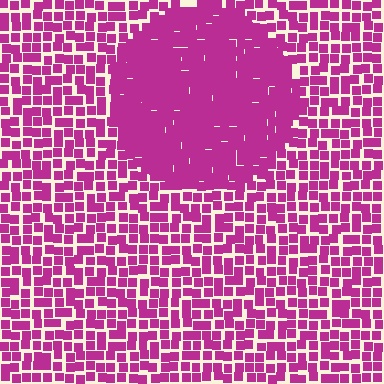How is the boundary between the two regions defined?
The boundary is defined by a change in element density (approximately 1.8x ratio). All elements are the same color, size, and shape.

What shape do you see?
I see a circle.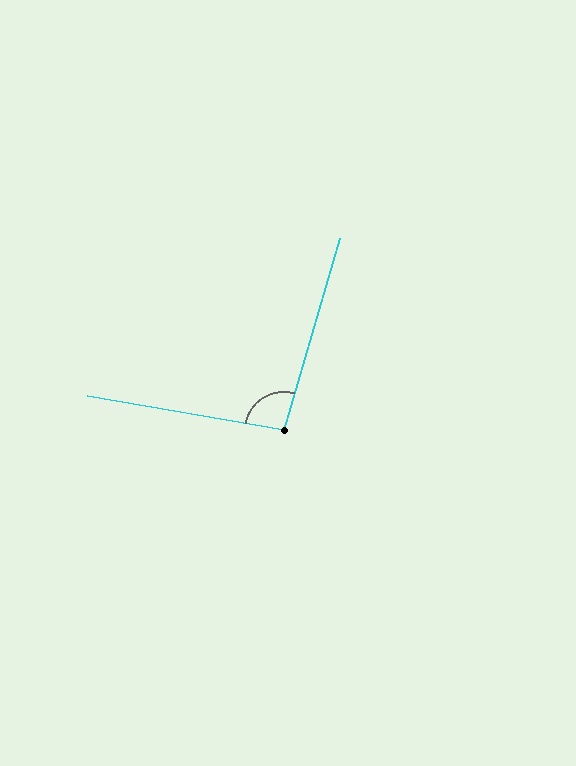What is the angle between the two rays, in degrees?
Approximately 97 degrees.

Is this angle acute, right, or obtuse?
It is obtuse.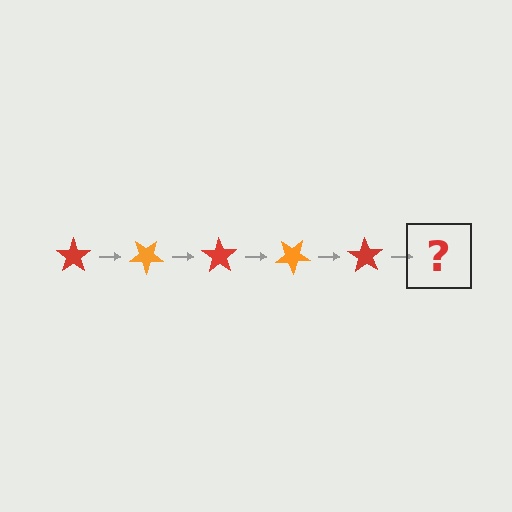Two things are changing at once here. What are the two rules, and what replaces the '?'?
The two rules are that it rotates 35 degrees each step and the color cycles through red and orange. The '?' should be an orange star, rotated 175 degrees from the start.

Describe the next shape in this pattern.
It should be an orange star, rotated 175 degrees from the start.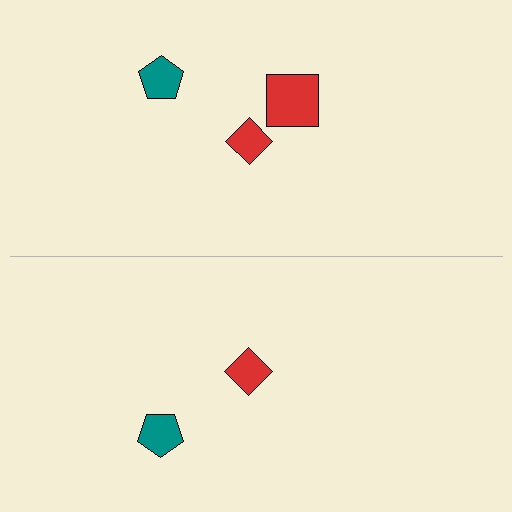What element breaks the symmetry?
A red square is missing from the bottom side.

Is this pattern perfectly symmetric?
No, the pattern is not perfectly symmetric. A red square is missing from the bottom side.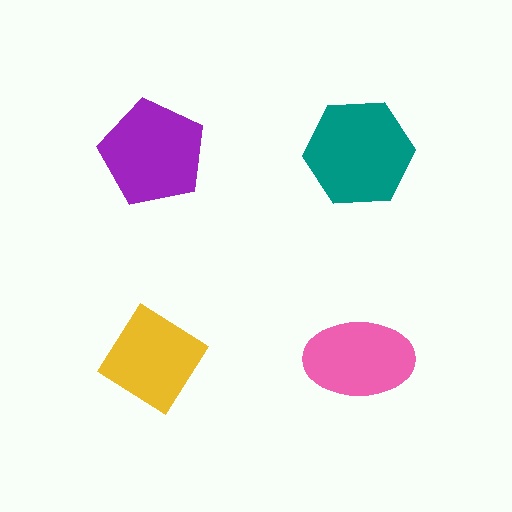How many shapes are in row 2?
2 shapes.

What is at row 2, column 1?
A yellow diamond.